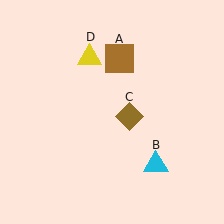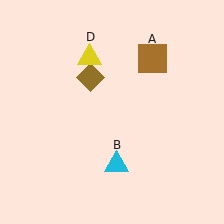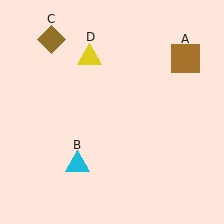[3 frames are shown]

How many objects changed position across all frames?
3 objects changed position: brown square (object A), cyan triangle (object B), brown diamond (object C).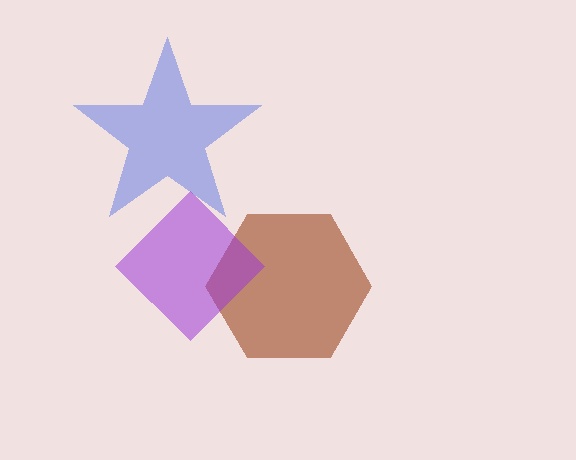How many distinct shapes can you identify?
There are 3 distinct shapes: a brown hexagon, a blue star, a purple diamond.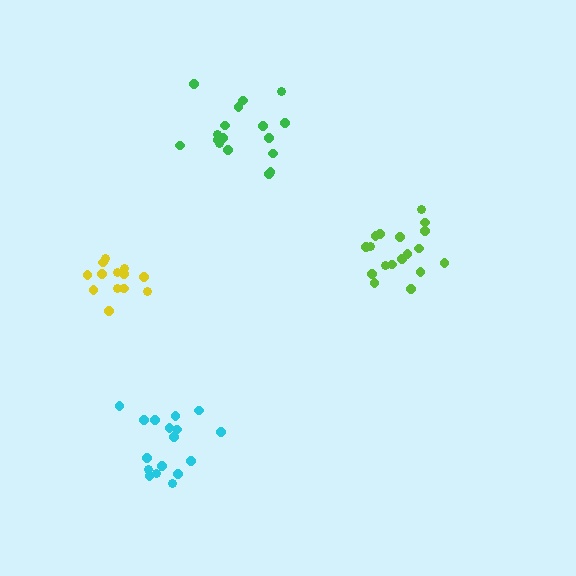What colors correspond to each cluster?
The clusters are colored: lime, cyan, green, yellow.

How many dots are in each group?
Group 1: 18 dots, Group 2: 17 dots, Group 3: 17 dots, Group 4: 13 dots (65 total).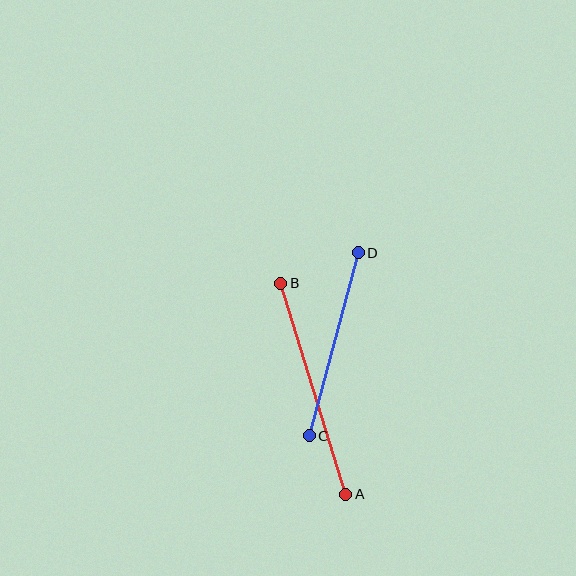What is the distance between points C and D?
The distance is approximately 190 pixels.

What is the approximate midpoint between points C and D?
The midpoint is at approximately (334, 344) pixels.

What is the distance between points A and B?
The distance is approximately 221 pixels.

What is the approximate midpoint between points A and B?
The midpoint is at approximately (313, 389) pixels.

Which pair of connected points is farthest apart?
Points A and B are farthest apart.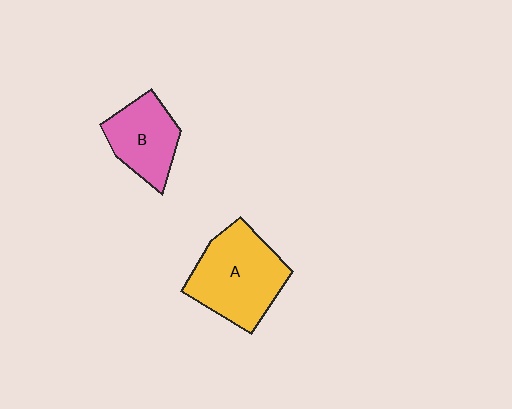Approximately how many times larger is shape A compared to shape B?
Approximately 1.5 times.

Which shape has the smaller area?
Shape B (pink).